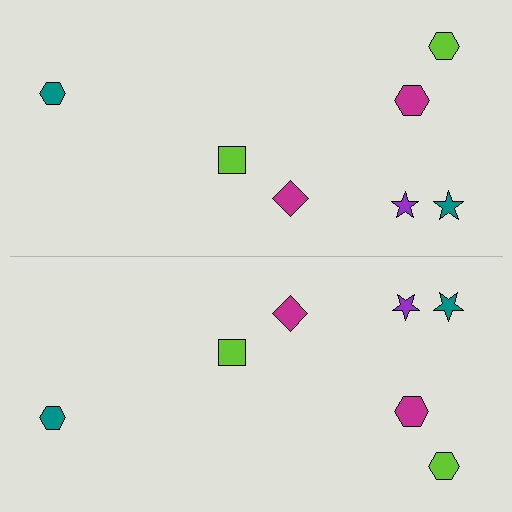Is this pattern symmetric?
Yes, this pattern has bilateral (reflection) symmetry.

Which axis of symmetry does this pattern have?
The pattern has a horizontal axis of symmetry running through the center of the image.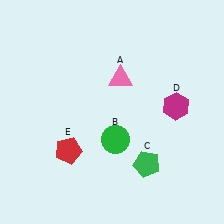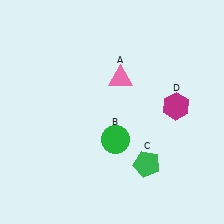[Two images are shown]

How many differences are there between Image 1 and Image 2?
There is 1 difference between the two images.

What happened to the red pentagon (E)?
The red pentagon (E) was removed in Image 2. It was in the bottom-left area of Image 1.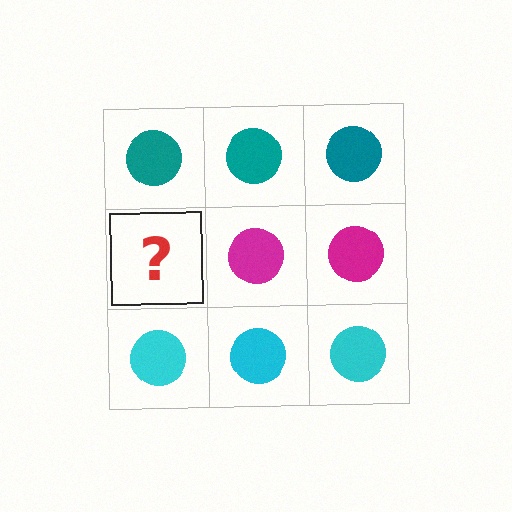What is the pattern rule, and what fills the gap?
The rule is that each row has a consistent color. The gap should be filled with a magenta circle.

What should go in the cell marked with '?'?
The missing cell should contain a magenta circle.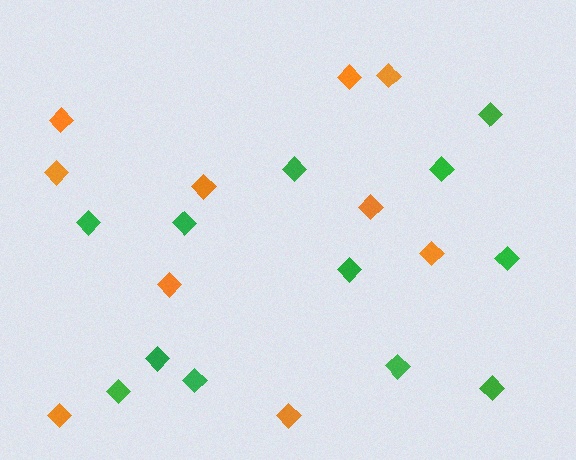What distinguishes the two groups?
There are 2 groups: one group of green diamonds (12) and one group of orange diamonds (10).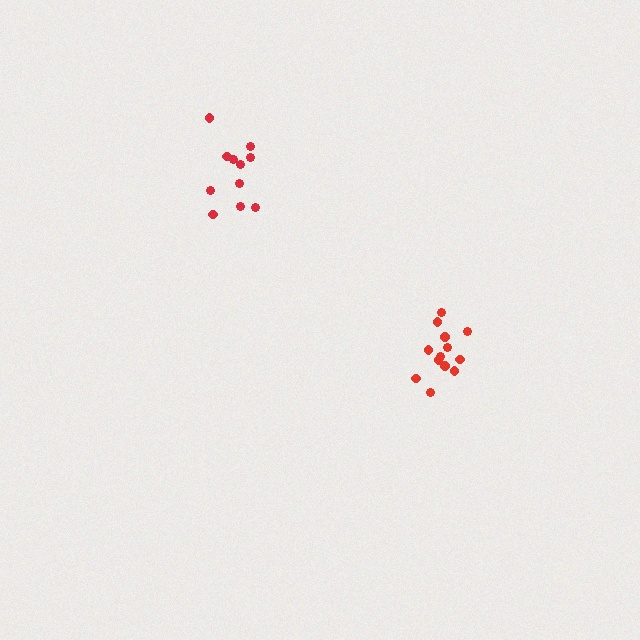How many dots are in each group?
Group 1: 11 dots, Group 2: 13 dots (24 total).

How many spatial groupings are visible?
There are 2 spatial groupings.